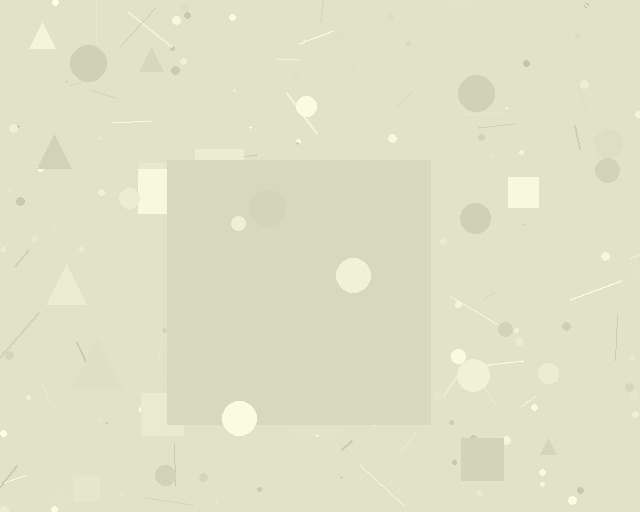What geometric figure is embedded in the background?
A square is embedded in the background.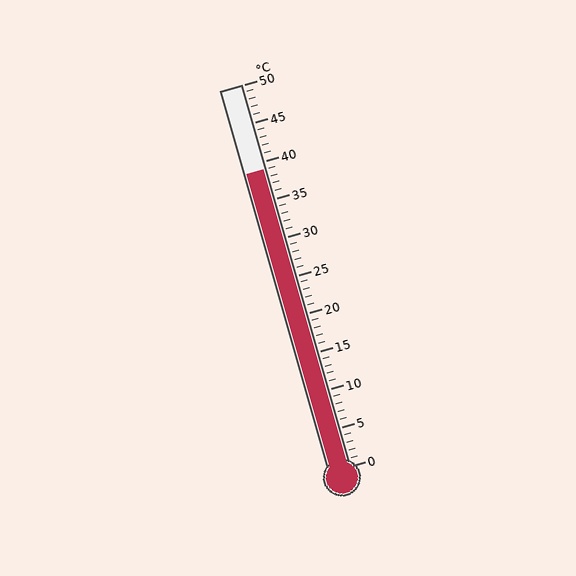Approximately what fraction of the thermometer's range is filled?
The thermometer is filled to approximately 80% of its range.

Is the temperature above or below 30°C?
The temperature is above 30°C.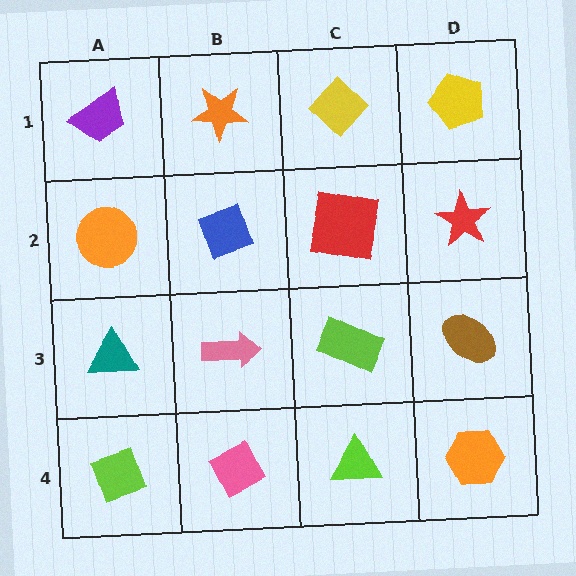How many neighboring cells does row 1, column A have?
2.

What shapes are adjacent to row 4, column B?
A pink arrow (row 3, column B), a lime diamond (row 4, column A), a lime triangle (row 4, column C).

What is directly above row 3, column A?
An orange circle.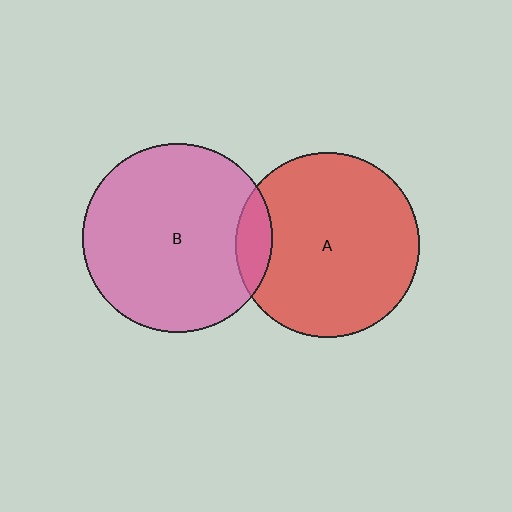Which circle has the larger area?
Circle B (pink).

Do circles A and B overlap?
Yes.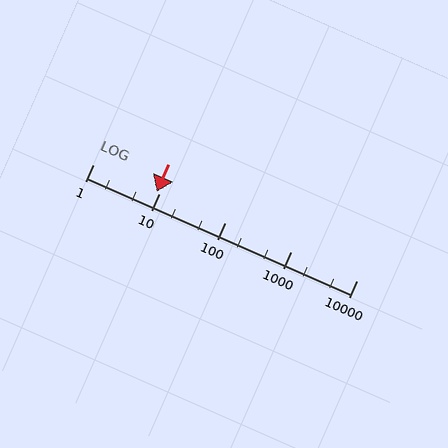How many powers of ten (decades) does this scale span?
The scale spans 4 decades, from 1 to 10000.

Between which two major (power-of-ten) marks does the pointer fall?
The pointer is between 1 and 10.